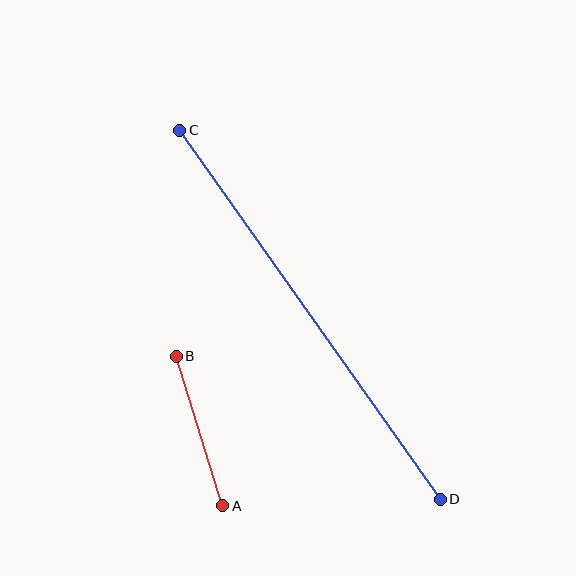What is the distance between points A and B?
The distance is approximately 157 pixels.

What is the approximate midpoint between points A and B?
The midpoint is at approximately (199, 431) pixels.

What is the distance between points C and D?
The distance is approximately 451 pixels.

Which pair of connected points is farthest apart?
Points C and D are farthest apart.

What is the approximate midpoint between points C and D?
The midpoint is at approximately (310, 315) pixels.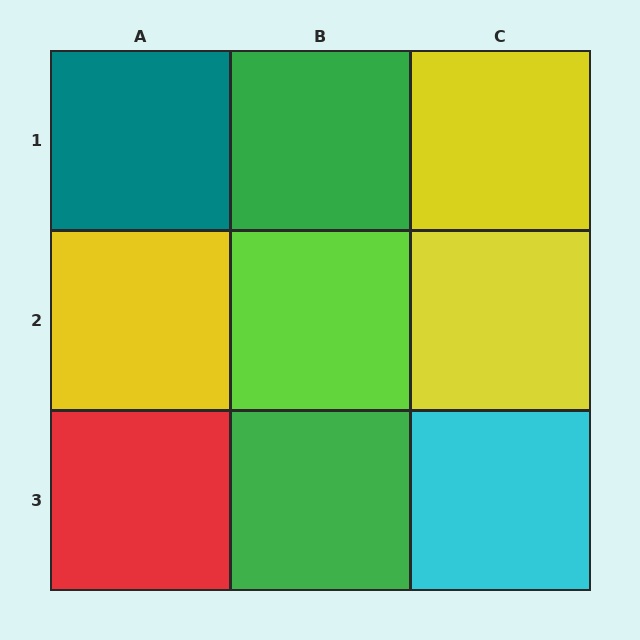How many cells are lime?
1 cell is lime.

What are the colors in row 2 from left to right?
Yellow, lime, yellow.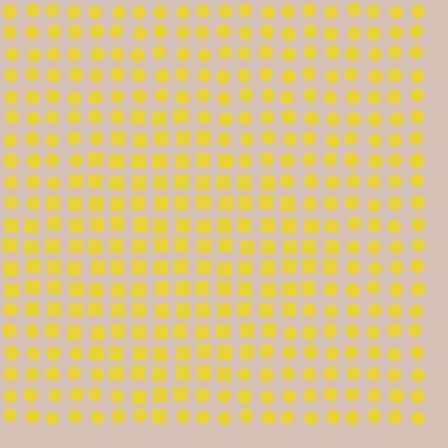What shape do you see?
I see a diamond.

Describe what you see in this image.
The image is filled with small yellow elements arranged in a uniform grid. A diamond-shaped region contains squares, while the surrounding area contains circles. The boundary is defined purely by the change in element shape.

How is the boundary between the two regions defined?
The boundary is defined by a change in element shape: squares inside vs. circles outside. All elements share the same color and spacing.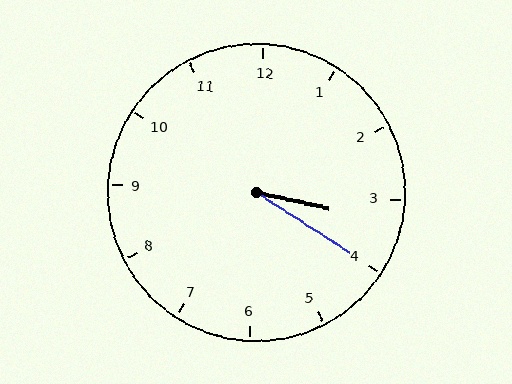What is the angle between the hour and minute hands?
Approximately 20 degrees.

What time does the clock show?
3:20.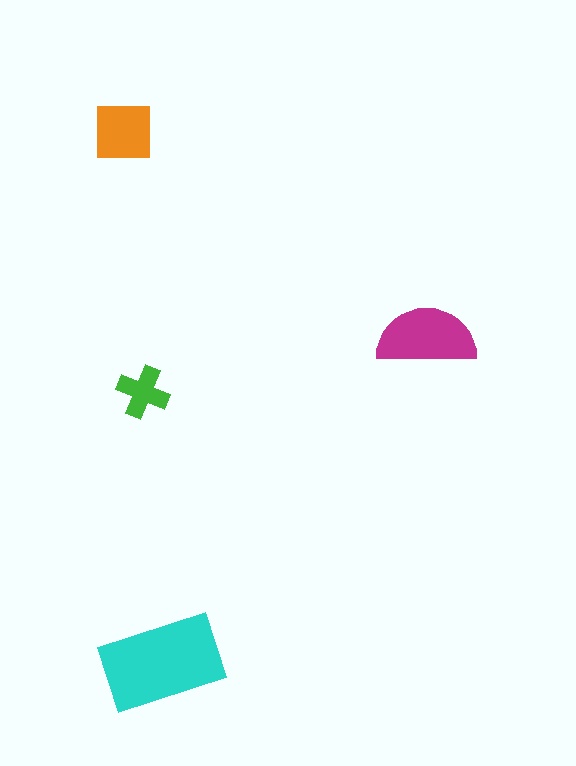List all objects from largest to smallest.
The cyan rectangle, the magenta semicircle, the orange square, the green cross.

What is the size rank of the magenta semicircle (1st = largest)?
2nd.